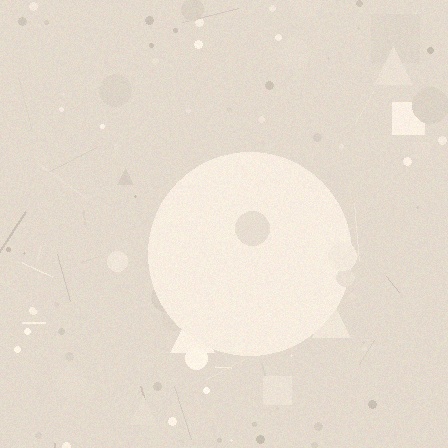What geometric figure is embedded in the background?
A circle is embedded in the background.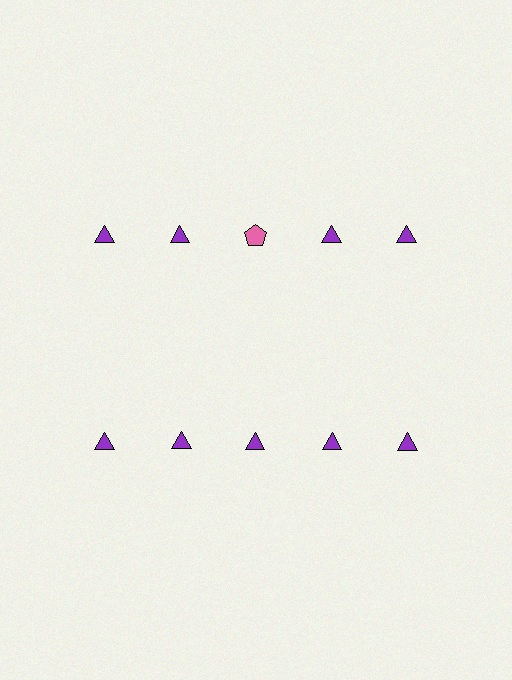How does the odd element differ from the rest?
It differs in both color (pink instead of purple) and shape (pentagon instead of triangle).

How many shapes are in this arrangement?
There are 10 shapes arranged in a grid pattern.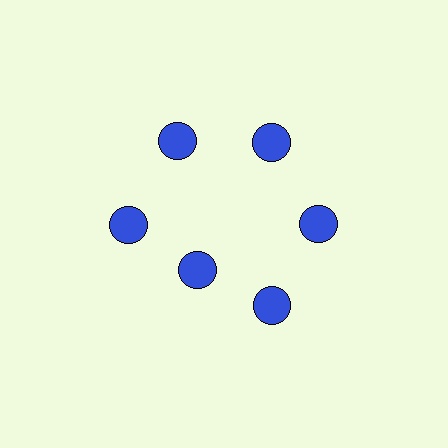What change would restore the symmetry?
The symmetry would be restored by moving it outward, back onto the ring so that all 6 circles sit at equal angles and equal distance from the center.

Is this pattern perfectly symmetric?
No. The 6 blue circles are arranged in a ring, but one element near the 7 o'clock position is pulled inward toward the center, breaking the 6-fold rotational symmetry.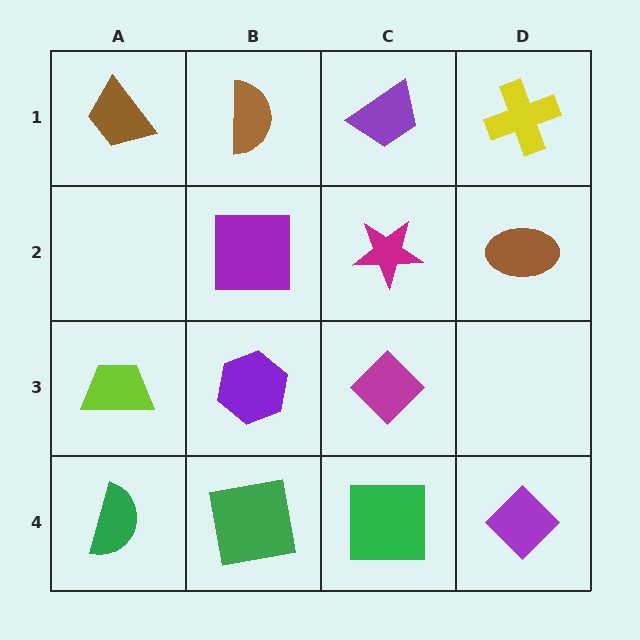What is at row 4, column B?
A green square.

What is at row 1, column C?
A purple trapezoid.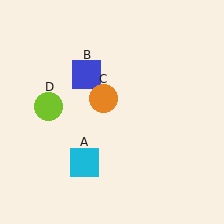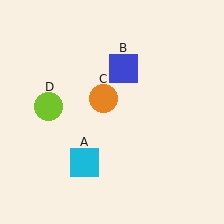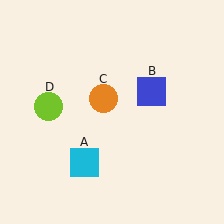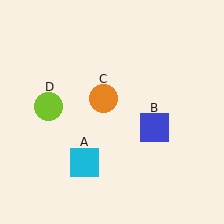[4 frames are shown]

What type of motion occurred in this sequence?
The blue square (object B) rotated clockwise around the center of the scene.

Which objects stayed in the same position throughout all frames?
Cyan square (object A) and orange circle (object C) and lime circle (object D) remained stationary.